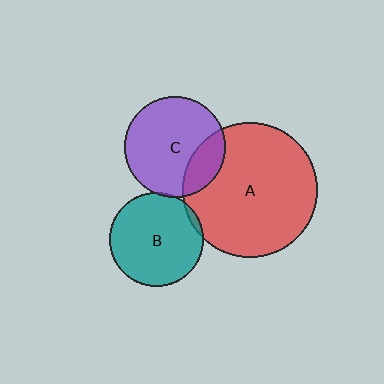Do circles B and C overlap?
Yes.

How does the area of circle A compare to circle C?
Approximately 1.8 times.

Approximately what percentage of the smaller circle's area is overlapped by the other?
Approximately 5%.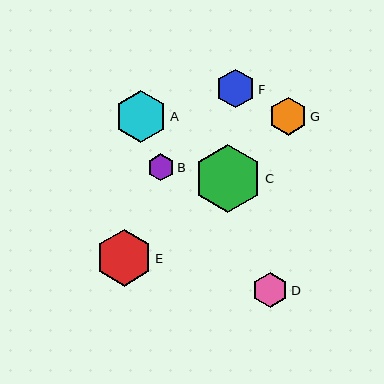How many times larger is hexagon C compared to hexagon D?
Hexagon C is approximately 1.9 times the size of hexagon D.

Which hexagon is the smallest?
Hexagon B is the smallest with a size of approximately 27 pixels.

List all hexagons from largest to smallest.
From largest to smallest: C, E, A, F, G, D, B.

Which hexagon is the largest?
Hexagon C is the largest with a size of approximately 68 pixels.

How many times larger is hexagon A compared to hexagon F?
Hexagon A is approximately 1.3 times the size of hexagon F.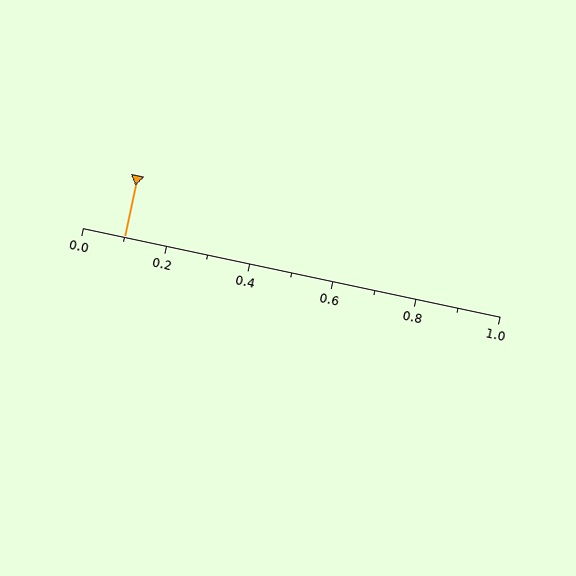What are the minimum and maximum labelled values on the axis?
The axis runs from 0.0 to 1.0.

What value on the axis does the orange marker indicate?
The marker indicates approximately 0.1.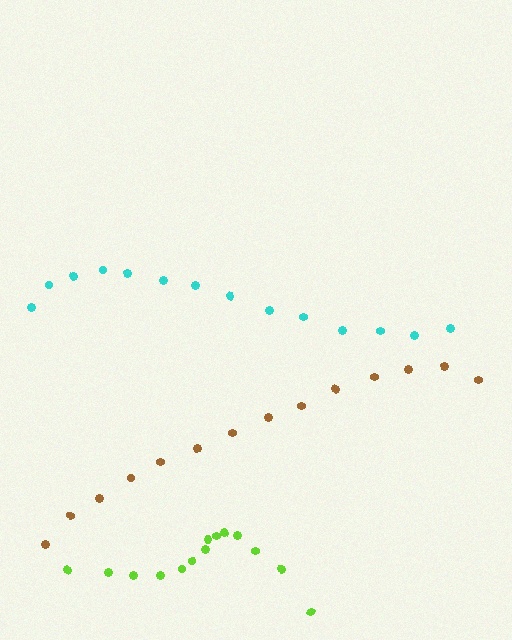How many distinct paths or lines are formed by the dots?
There are 3 distinct paths.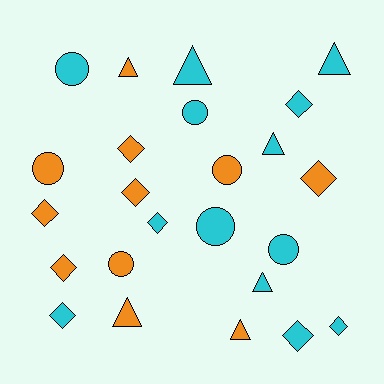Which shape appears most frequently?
Diamond, with 10 objects.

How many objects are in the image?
There are 24 objects.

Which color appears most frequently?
Cyan, with 13 objects.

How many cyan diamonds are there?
There are 5 cyan diamonds.